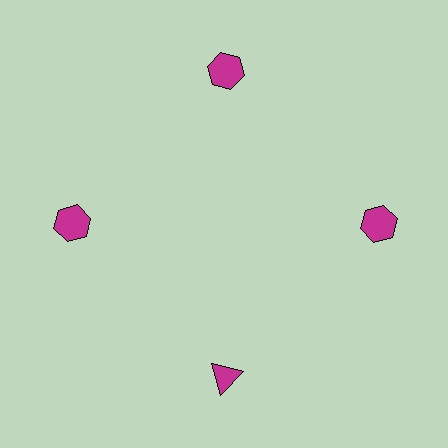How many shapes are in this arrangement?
There are 4 shapes arranged in a ring pattern.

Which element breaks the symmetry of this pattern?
The magenta triangle at roughly the 6 o'clock position breaks the symmetry. All other shapes are magenta hexagons.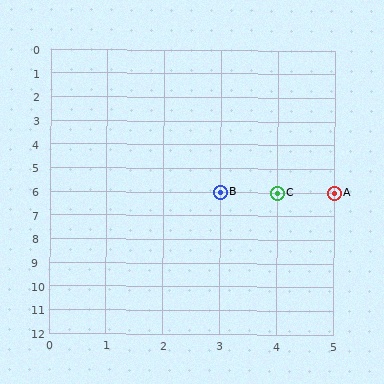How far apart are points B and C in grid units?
Points B and C are 1 column apart.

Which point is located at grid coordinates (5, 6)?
Point A is at (5, 6).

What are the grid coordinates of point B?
Point B is at grid coordinates (3, 6).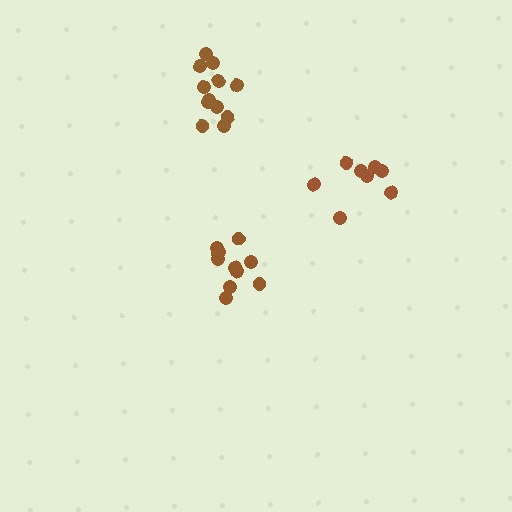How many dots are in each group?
Group 1: 11 dots, Group 2: 8 dots, Group 3: 12 dots (31 total).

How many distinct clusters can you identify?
There are 3 distinct clusters.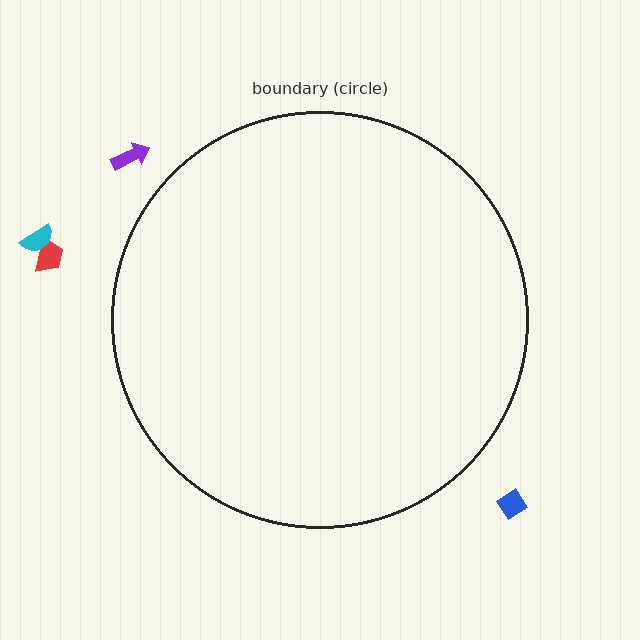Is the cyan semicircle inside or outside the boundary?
Outside.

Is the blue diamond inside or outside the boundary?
Outside.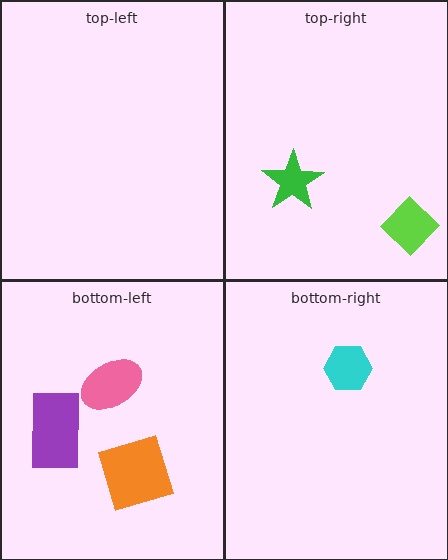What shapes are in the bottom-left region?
The purple rectangle, the orange square, the pink ellipse.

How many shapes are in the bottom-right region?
1.